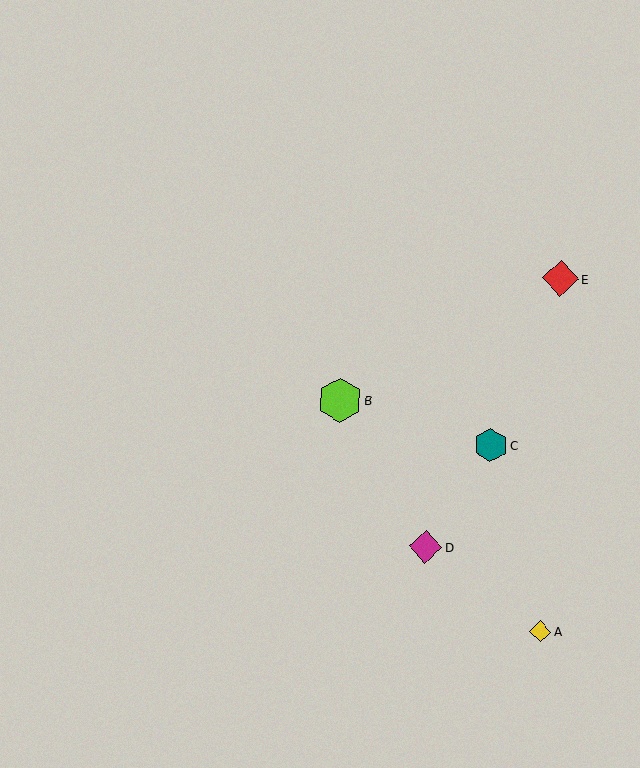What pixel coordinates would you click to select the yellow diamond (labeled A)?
Click at (540, 632) to select the yellow diamond A.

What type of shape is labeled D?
Shape D is a magenta diamond.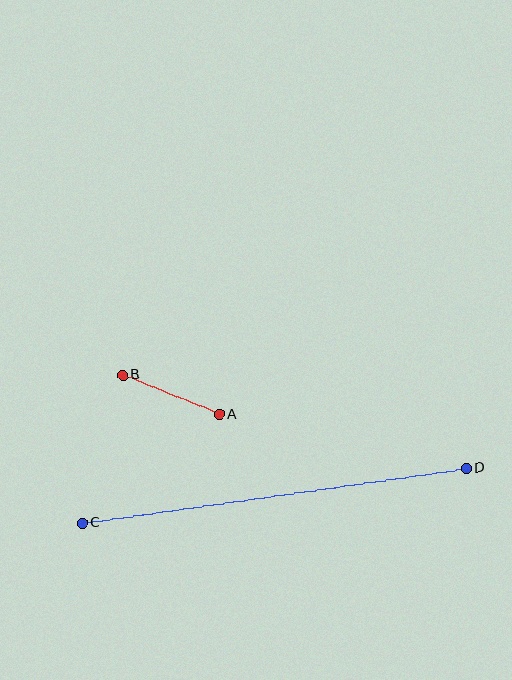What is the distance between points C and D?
The distance is approximately 388 pixels.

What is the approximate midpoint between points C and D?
The midpoint is at approximately (274, 496) pixels.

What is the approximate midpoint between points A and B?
The midpoint is at approximately (171, 395) pixels.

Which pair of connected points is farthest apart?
Points C and D are farthest apart.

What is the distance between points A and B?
The distance is approximately 105 pixels.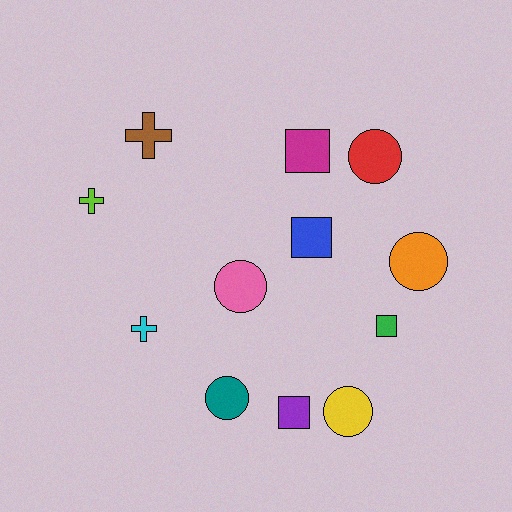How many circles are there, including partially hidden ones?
There are 5 circles.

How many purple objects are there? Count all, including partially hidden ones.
There is 1 purple object.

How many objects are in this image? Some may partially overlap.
There are 12 objects.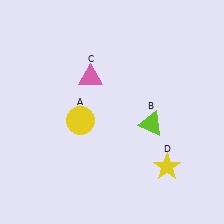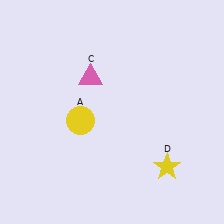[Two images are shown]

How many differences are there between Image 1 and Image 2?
There is 1 difference between the two images.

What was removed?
The lime triangle (B) was removed in Image 2.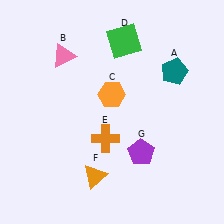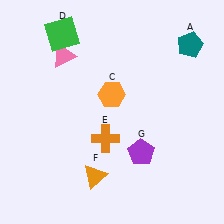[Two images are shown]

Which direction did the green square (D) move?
The green square (D) moved left.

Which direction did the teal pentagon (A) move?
The teal pentagon (A) moved up.